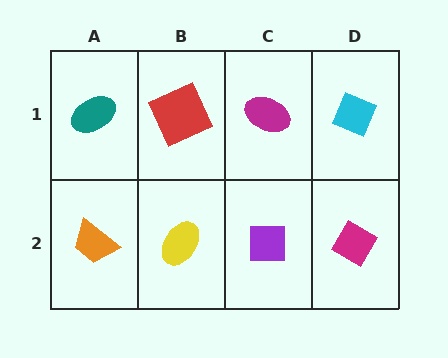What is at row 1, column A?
A teal ellipse.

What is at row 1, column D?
A cyan diamond.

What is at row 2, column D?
A magenta diamond.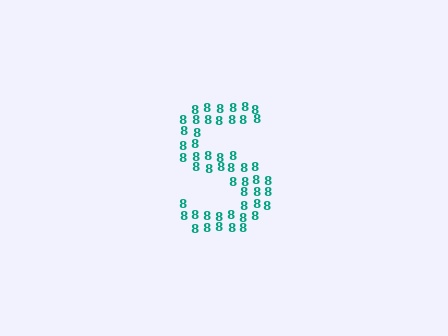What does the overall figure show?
The overall figure shows the letter S.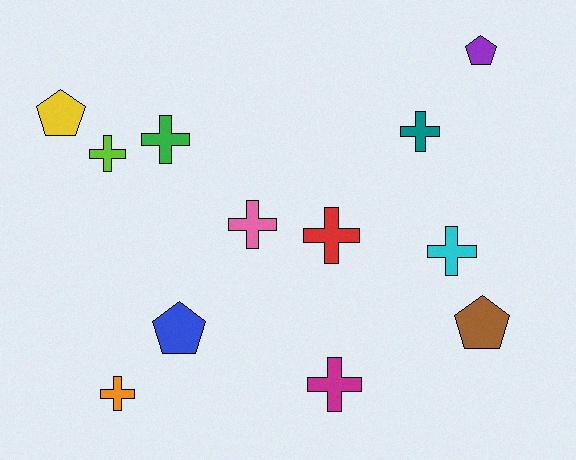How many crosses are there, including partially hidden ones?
There are 8 crosses.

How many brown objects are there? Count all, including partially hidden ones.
There is 1 brown object.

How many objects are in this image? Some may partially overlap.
There are 12 objects.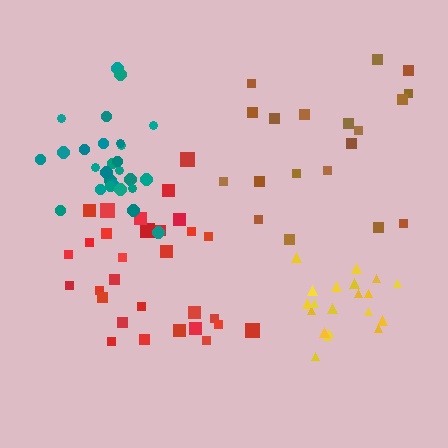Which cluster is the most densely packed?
Teal.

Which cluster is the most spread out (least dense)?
Brown.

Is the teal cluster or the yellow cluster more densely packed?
Teal.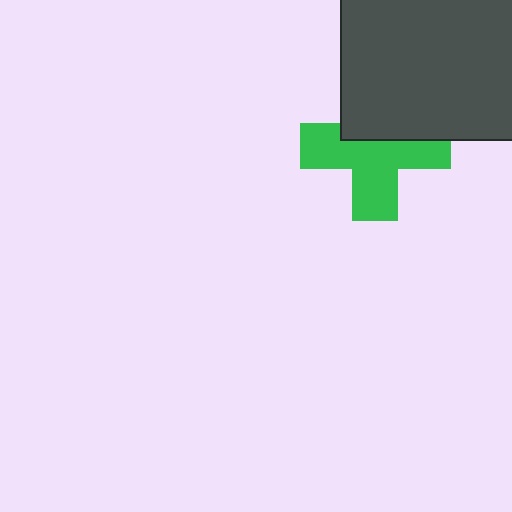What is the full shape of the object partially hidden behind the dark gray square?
The partially hidden object is a green cross.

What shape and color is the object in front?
The object in front is a dark gray square.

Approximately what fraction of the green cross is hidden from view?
Roughly 37% of the green cross is hidden behind the dark gray square.